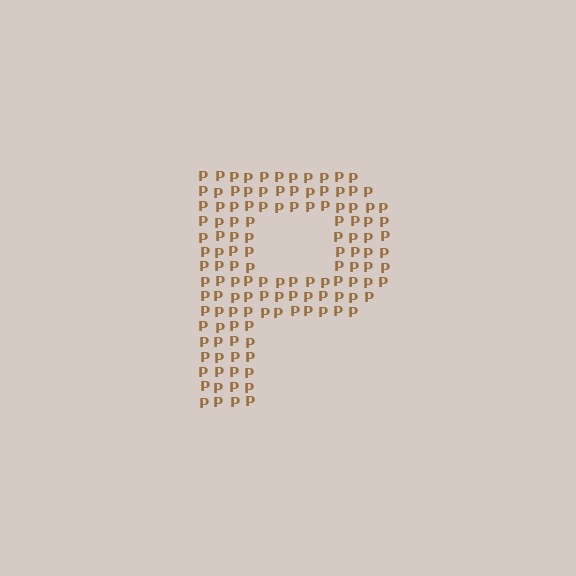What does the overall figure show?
The overall figure shows the letter P.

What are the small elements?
The small elements are letter P's.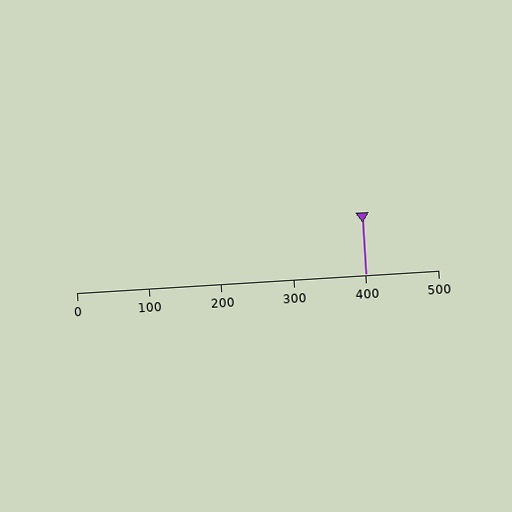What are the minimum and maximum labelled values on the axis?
The axis runs from 0 to 500.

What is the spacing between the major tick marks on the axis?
The major ticks are spaced 100 apart.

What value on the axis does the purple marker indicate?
The marker indicates approximately 400.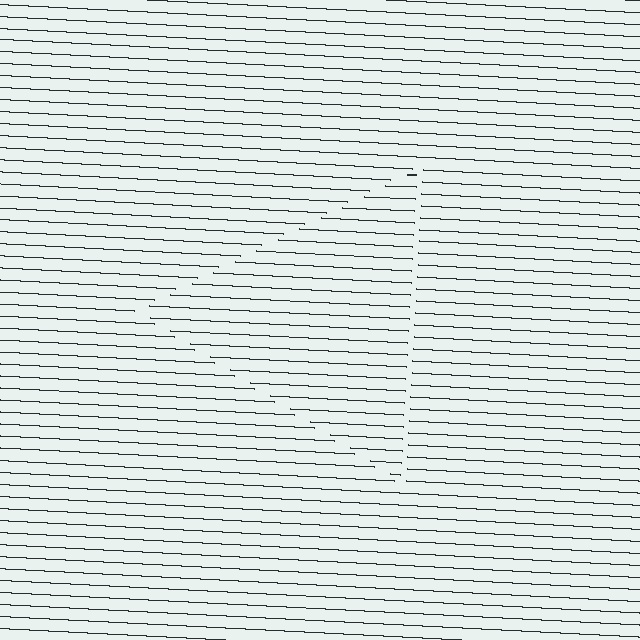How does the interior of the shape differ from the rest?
The interior of the shape contains the same grating, shifted by half a period — the contour is defined by the phase discontinuity where line-ends from the inner and outer gratings abut.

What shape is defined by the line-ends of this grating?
An illusory triangle. The interior of the shape contains the same grating, shifted by half a period — the contour is defined by the phase discontinuity where line-ends from the inner and outer gratings abut.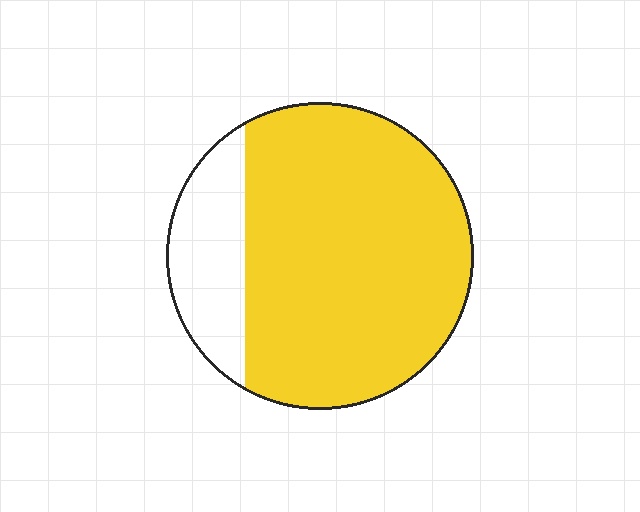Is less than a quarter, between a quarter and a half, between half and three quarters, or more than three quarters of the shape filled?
More than three quarters.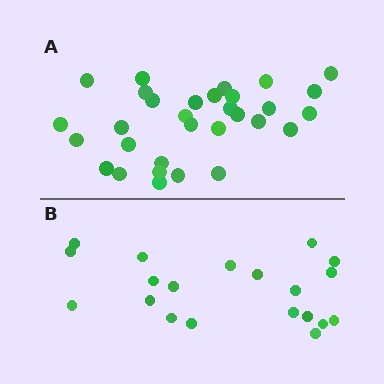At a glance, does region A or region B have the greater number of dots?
Region A (the top region) has more dots.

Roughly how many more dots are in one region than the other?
Region A has roughly 12 or so more dots than region B.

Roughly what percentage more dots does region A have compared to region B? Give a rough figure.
About 55% more.